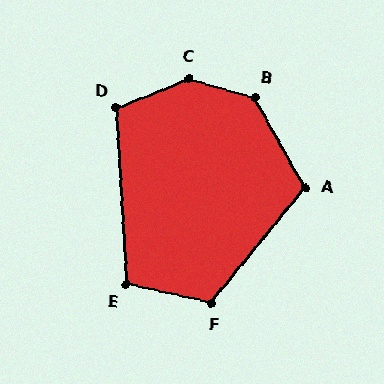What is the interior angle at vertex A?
Approximately 112 degrees (obtuse).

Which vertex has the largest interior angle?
C, at approximately 142 degrees.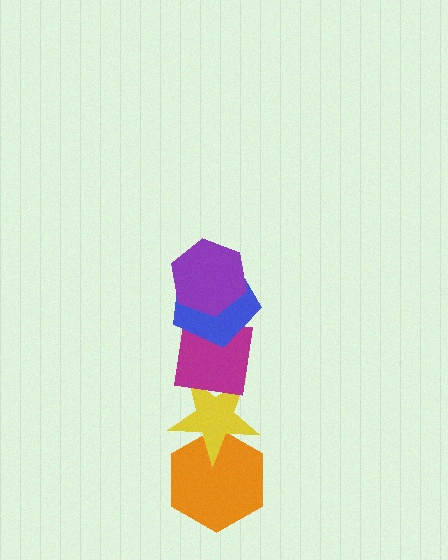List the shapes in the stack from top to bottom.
From top to bottom: the purple hexagon, the blue pentagon, the magenta square, the yellow star, the orange hexagon.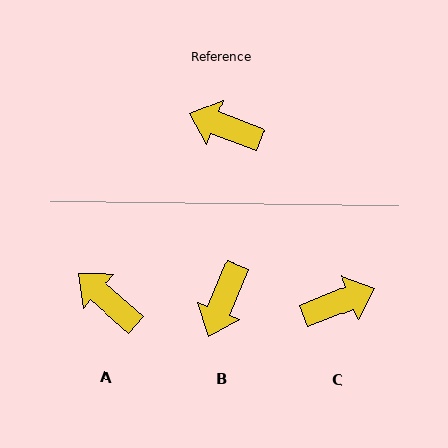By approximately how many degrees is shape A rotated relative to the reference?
Approximately 20 degrees clockwise.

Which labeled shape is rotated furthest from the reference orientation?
C, about 138 degrees away.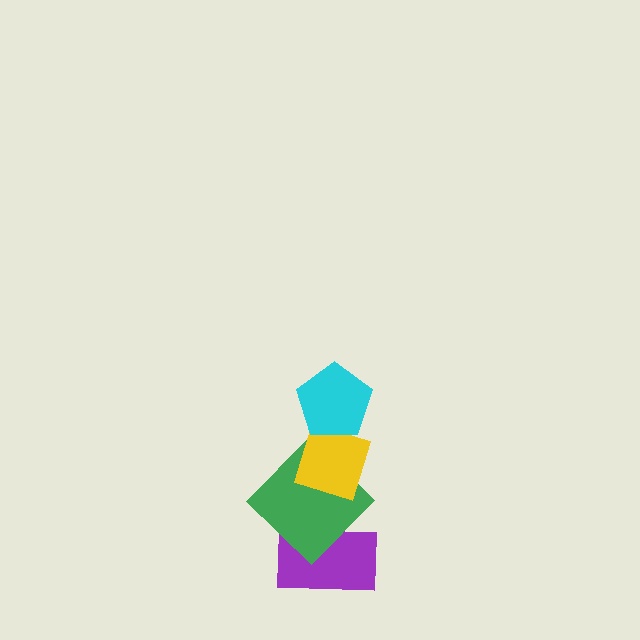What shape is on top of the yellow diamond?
The cyan pentagon is on top of the yellow diamond.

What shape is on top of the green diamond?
The yellow diamond is on top of the green diamond.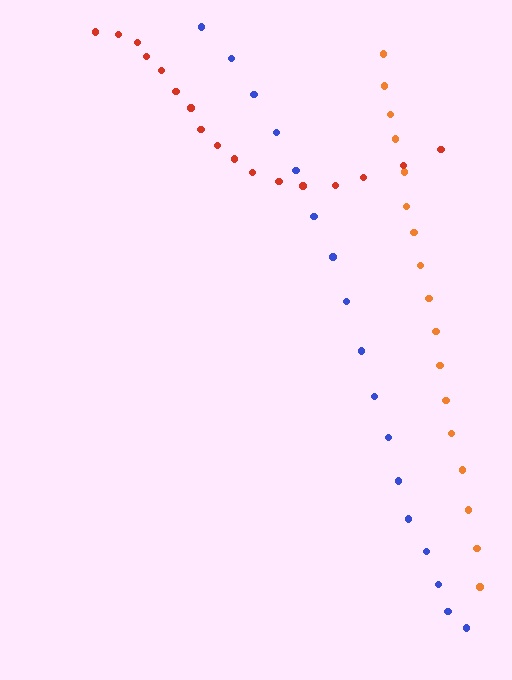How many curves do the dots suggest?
There are 3 distinct paths.